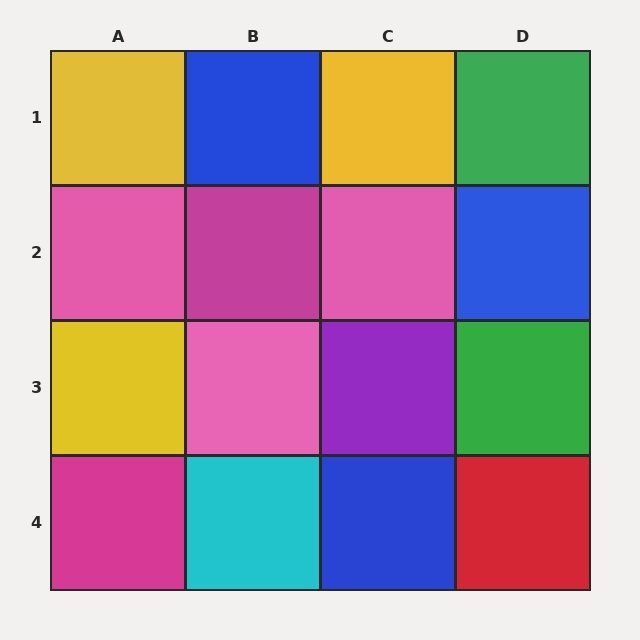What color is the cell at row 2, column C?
Pink.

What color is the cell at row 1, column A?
Yellow.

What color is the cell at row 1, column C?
Yellow.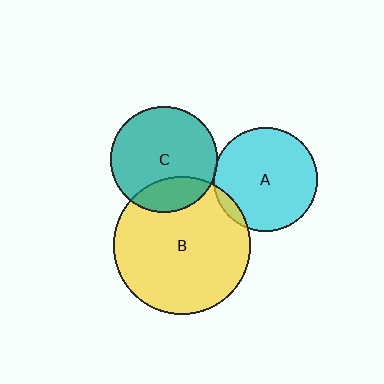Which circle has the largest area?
Circle B (yellow).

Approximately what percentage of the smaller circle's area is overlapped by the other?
Approximately 5%.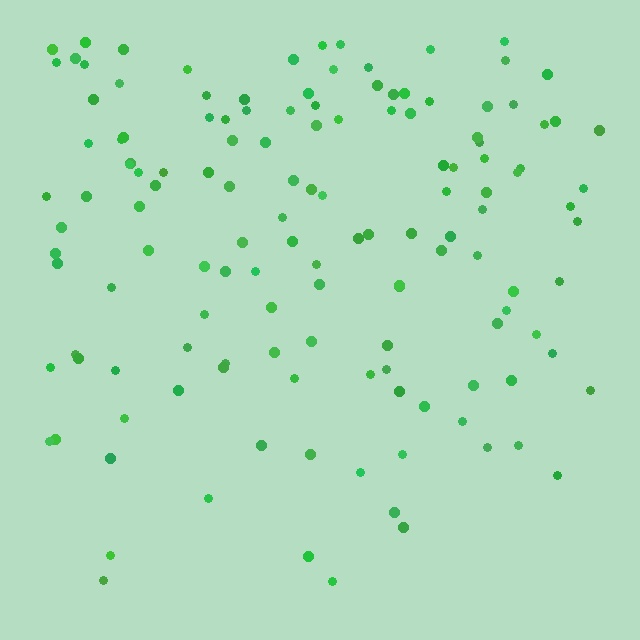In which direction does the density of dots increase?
From bottom to top, with the top side densest.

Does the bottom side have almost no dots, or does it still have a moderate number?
Still a moderate number, just noticeably fewer than the top.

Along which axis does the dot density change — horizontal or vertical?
Vertical.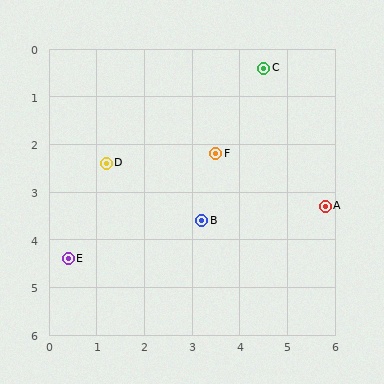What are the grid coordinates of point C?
Point C is at approximately (4.5, 0.4).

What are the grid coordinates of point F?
Point F is at approximately (3.5, 2.2).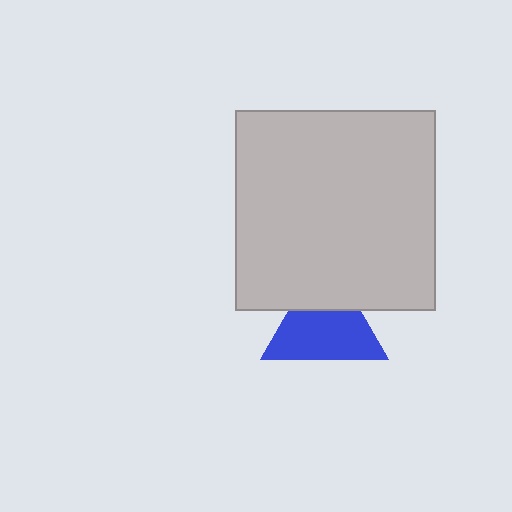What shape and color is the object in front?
The object in front is a light gray square.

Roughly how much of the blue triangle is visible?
Most of it is visible (roughly 67%).